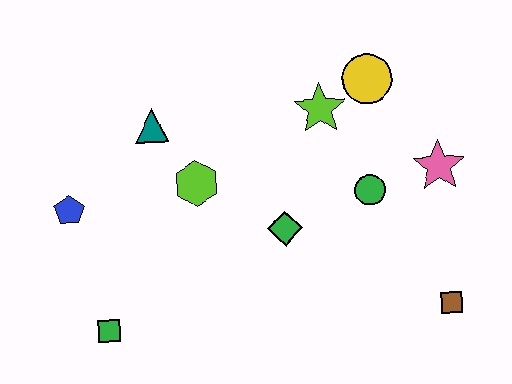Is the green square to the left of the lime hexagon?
Yes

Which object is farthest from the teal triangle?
The brown square is farthest from the teal triangle.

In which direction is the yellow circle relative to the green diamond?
The yellow circle is above the green diamond.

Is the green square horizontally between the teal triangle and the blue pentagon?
Yes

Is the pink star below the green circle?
No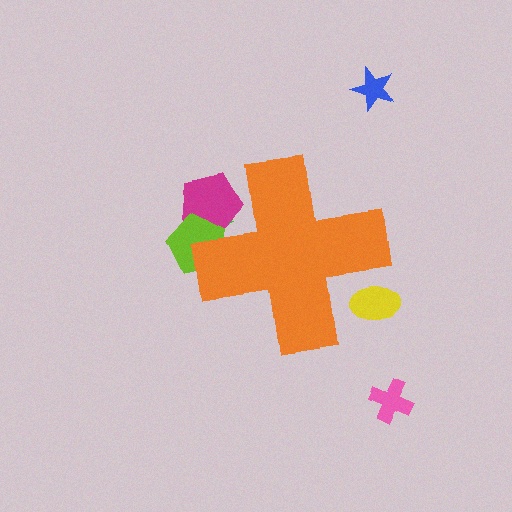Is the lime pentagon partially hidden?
Yes, the lime pentagon is partially hidden behind the orange cross.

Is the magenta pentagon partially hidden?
Yes, the magenta pentagon is partially hidden behind the orange cross.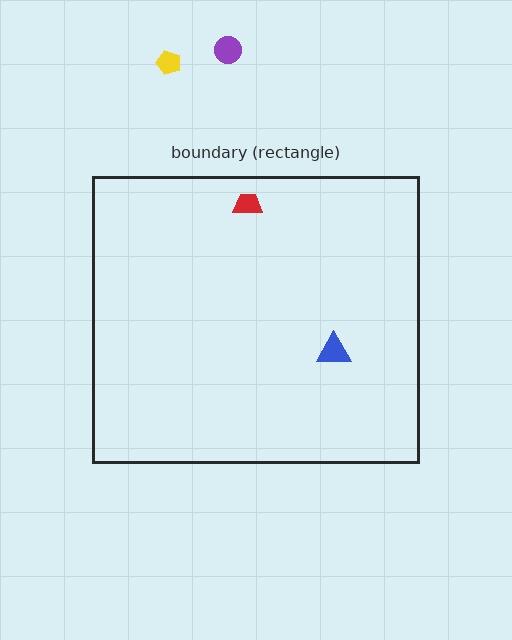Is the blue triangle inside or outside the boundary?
Inside.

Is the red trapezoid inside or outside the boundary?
Inside.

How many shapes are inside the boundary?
2 inside, 2 outside.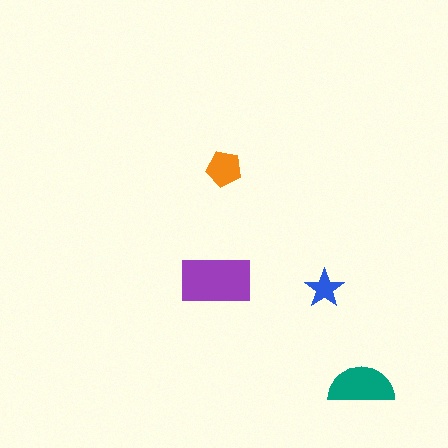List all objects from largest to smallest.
The purple rectangle, the teal semicircle, the orange pentagon, the blue star.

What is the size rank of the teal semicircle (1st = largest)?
2nd.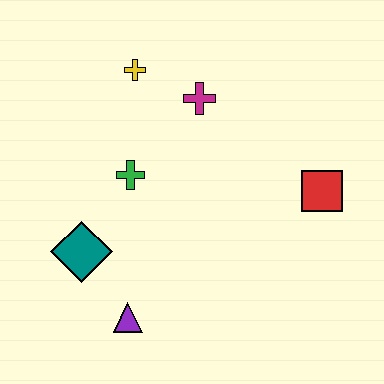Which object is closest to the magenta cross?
The yellow cross is closest to the magenta cross.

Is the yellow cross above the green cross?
Yes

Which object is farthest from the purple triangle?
The yellow cross is farthest from the purple triangle.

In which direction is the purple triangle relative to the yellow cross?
The purple triangle is below the yellow cross.